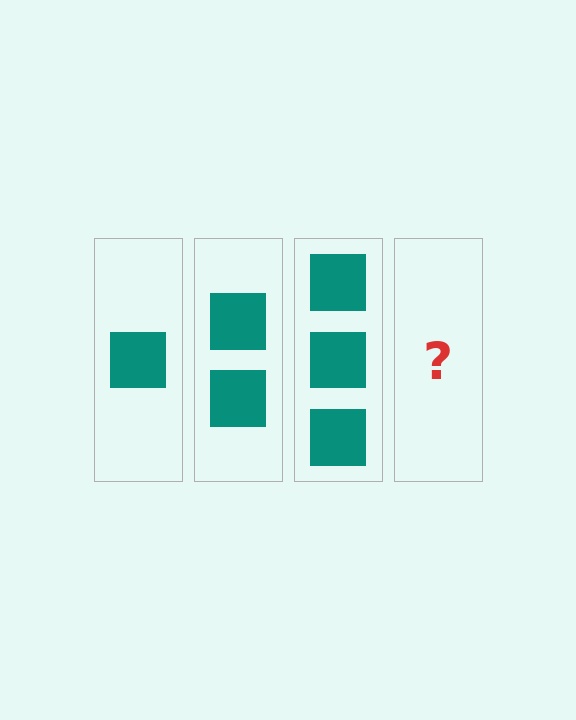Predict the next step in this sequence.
The next step is 4 squares.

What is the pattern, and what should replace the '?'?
The pattern is that each step adds one more square. The '?' should be 4 squares.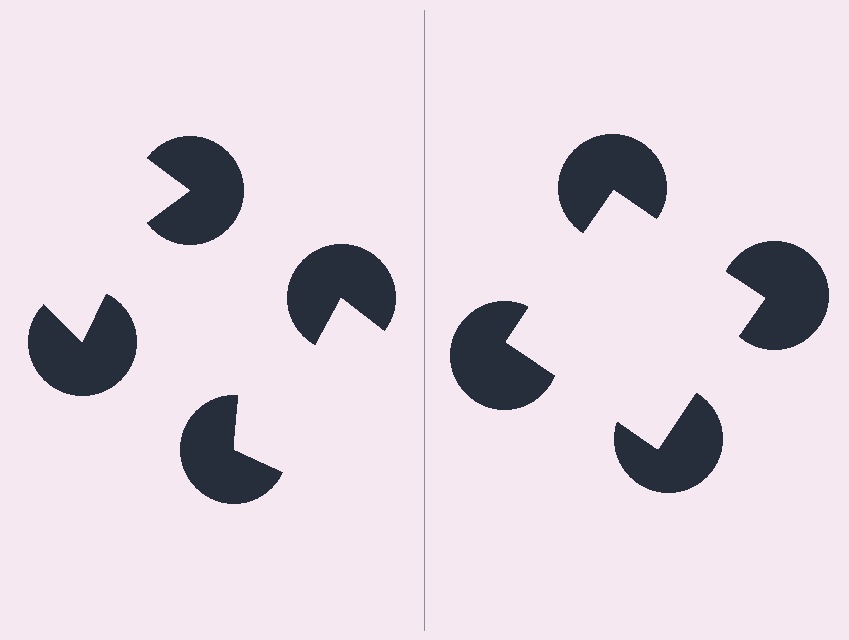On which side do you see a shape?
An illusory square appears on the right side. On the left side the wedge cuts are rotated, so no coherent shape forms.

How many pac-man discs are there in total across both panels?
8 — 4 on each side.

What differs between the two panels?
The pac-man discs are positioned identically on both sides; only the wedge orientations differ. On the right they align to a square; on the left they are misaligned.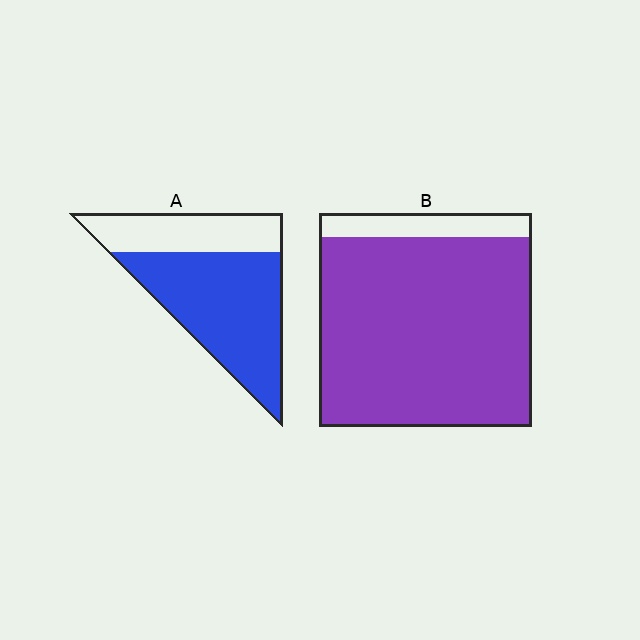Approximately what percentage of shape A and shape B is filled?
A is approximately 65% and B is approximately 90%.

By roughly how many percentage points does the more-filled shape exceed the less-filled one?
By roughly 20 percentage points (B over A).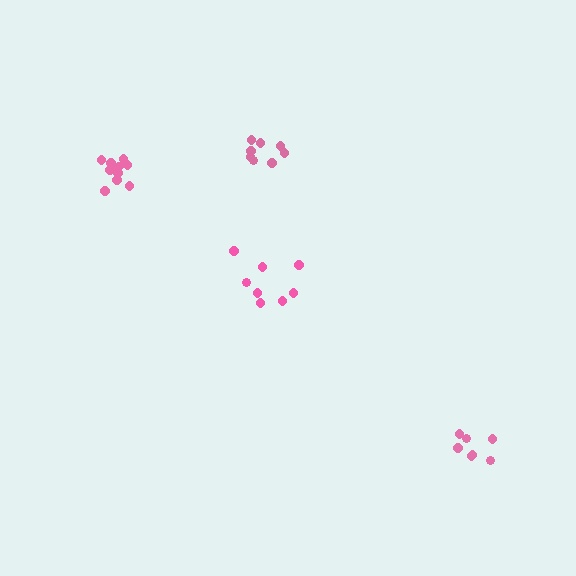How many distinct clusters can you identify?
There are 4 distinct clusters.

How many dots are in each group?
Group 1: 8 dots, Group 2: 10 dots, Group 3: 7 dots, Group 4: 8 dots (33 total).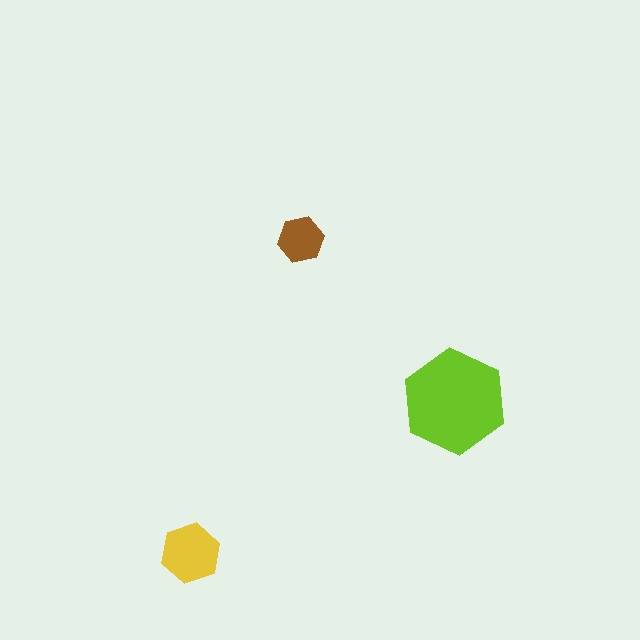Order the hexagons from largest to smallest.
the lime one, the yellow one, the brown one.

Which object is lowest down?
The yellow hexagon is bottommost.